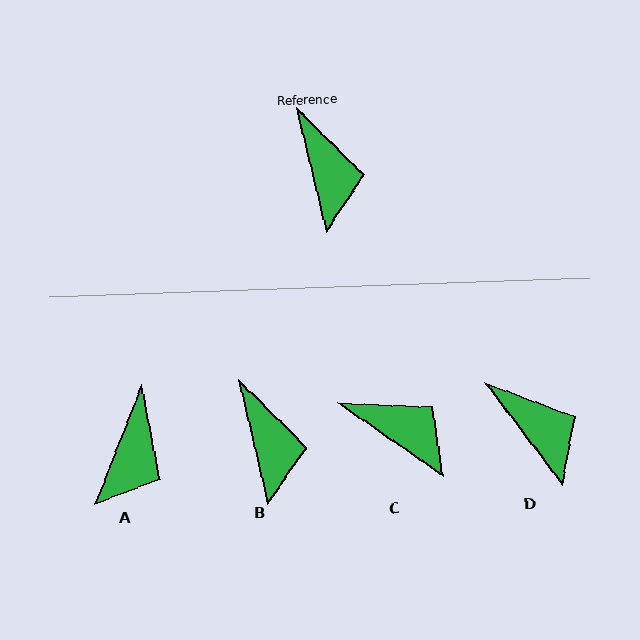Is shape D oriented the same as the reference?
No, it is off by about 24 degrees.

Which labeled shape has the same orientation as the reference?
B.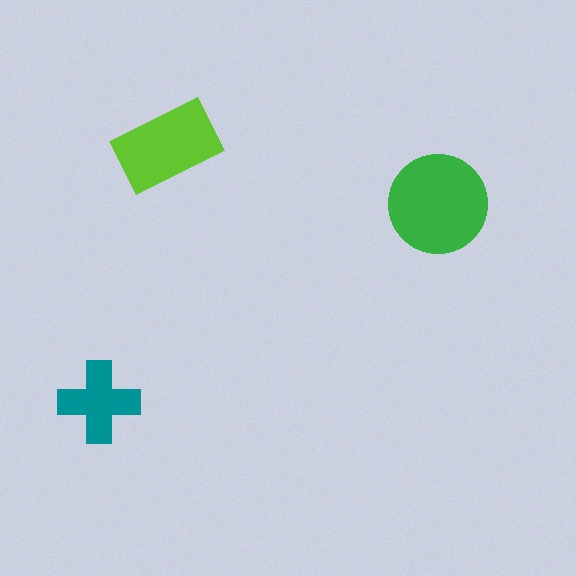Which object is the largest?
The green circle.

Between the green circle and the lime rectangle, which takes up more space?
The green circle.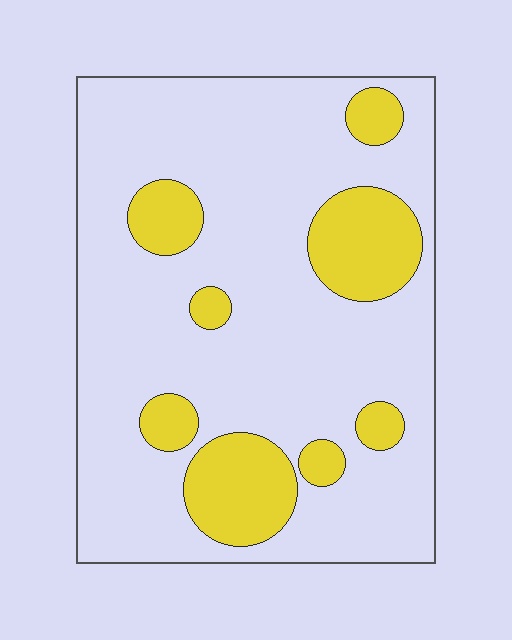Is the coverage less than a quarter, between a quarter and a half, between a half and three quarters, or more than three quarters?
Less than a quarter.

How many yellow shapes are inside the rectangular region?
8.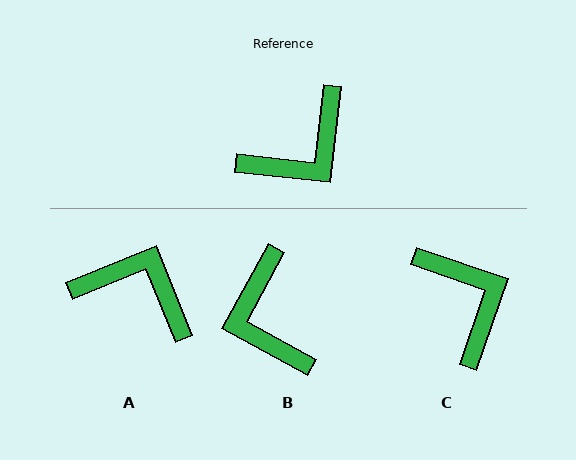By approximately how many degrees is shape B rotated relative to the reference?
Approximately 112 degrees clockwise.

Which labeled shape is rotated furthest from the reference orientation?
A, about 118 degrees away.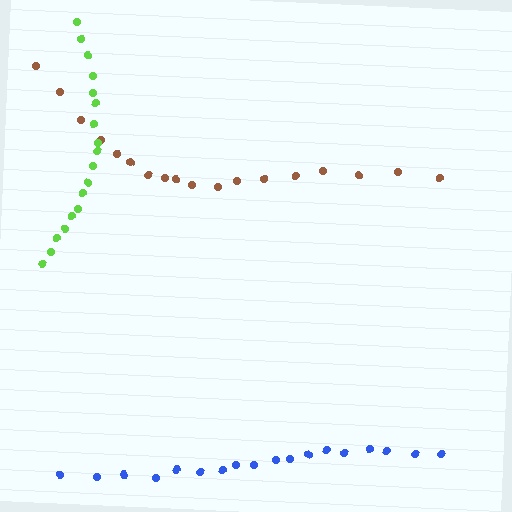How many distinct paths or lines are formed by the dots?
There are 3 distinct paths.